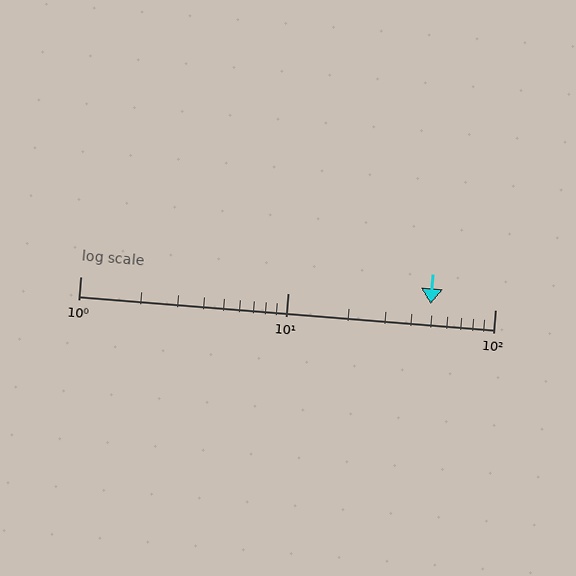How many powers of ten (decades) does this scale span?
The scale spans 2 decades, from 1 to 100.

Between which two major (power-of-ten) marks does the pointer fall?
The pointer is between 10 and 100.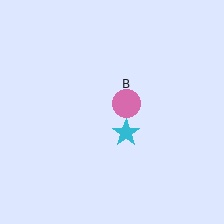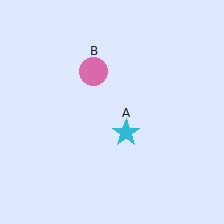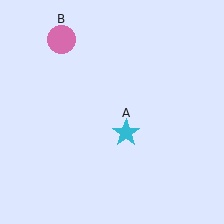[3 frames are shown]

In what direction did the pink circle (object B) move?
The pink circle (object B) moved up and to the left.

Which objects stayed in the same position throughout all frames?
Cyan star (object A) remained stationary.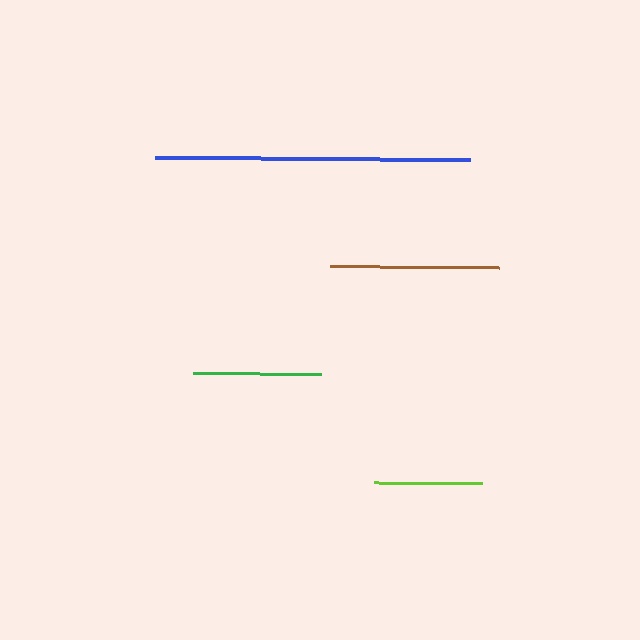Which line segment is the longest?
The blue line is the longest at approximately 315 pixels.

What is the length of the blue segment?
The blue segment is approximately 315 pixels long.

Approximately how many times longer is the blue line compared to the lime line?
The blue line is approximately 2.9 times the length of the lime line.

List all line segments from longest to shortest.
From longest to shortest: blue, brown, green, lime.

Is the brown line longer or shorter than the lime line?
The brown line is longer than the lime line.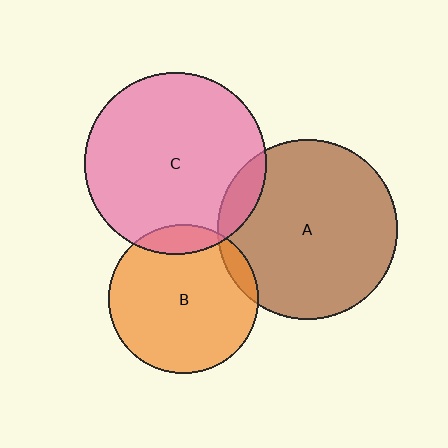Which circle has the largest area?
Circle C (pink).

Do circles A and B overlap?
Yes.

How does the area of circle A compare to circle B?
Approximately 1.4 times.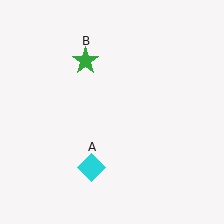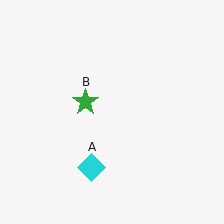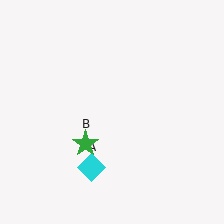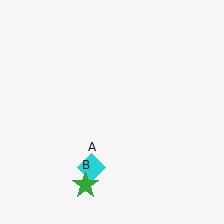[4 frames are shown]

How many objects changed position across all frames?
1 object changed position: green star (object B).